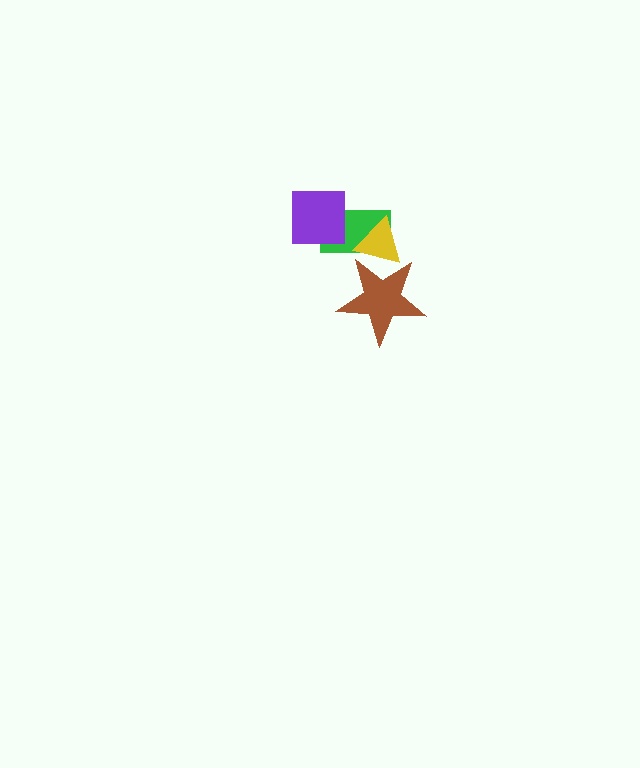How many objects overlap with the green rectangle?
3 objects overlap with the green rectangle.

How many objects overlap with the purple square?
1 object overlaps with the purple square.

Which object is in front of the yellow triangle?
The brown star is in front of the yellow triangle.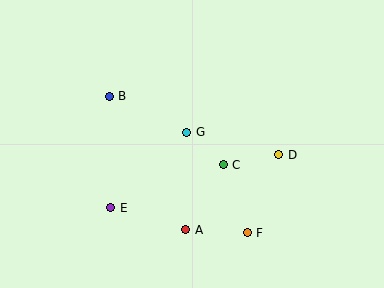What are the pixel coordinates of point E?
Point E is at (111, 208).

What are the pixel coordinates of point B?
Point B is at (109, 96).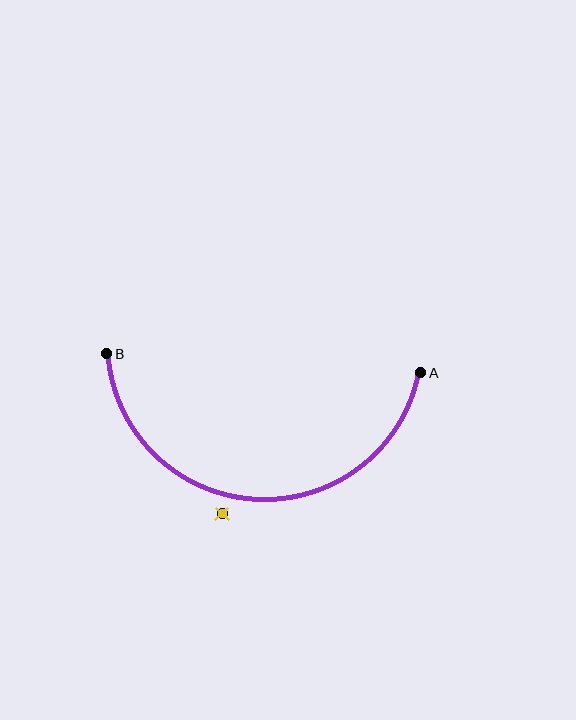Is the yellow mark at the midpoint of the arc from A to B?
No — the yellow mark does not lie on the arc at all. It sits slightly outside the curve.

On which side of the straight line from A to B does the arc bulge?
The arc bulges below the straight line connecting A and B.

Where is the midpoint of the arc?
The arc midpoint is the point on the curve farthest from the straight line joining A and B. It sits below that line.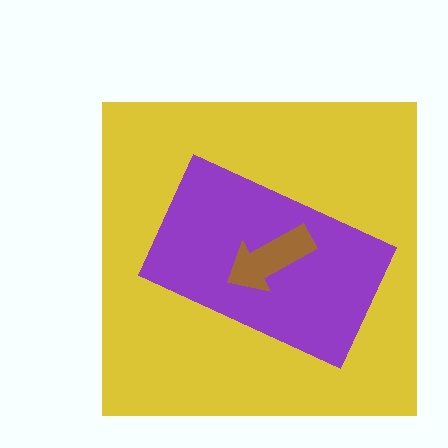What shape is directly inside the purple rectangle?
The brown arrow.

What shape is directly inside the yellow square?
The purple rectangle.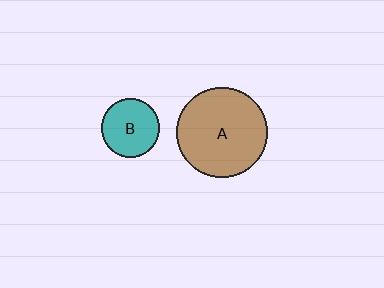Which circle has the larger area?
Circle A (brown).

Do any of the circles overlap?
No, none of the circles overlap.